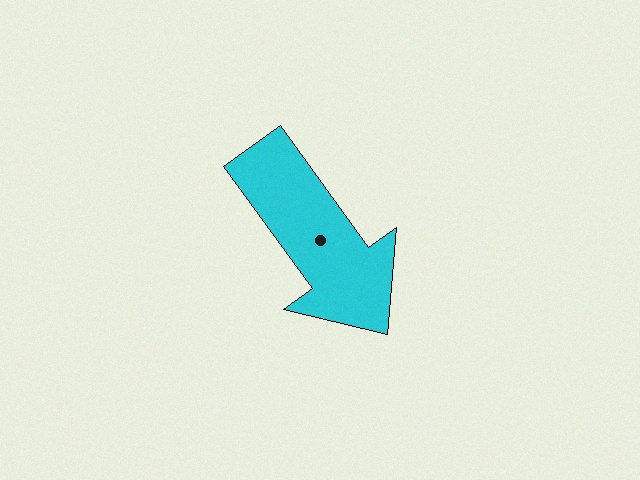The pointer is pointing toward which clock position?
Roughly 5 o'clock.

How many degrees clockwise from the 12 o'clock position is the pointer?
Approximately 144 degrees.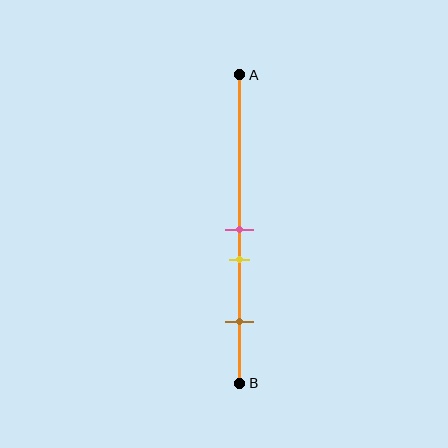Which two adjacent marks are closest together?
The pink and yellow marks are the closest adjacent pair.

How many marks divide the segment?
There are 3 marks dividing the segment.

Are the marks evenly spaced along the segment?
No, the marks are not evenly spaced.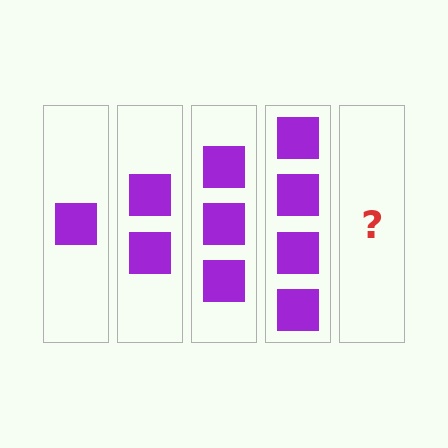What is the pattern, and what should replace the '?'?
The pattern is that each step adds one more square. The '?' should be 5 squares.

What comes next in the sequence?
The next element should be 5 squares.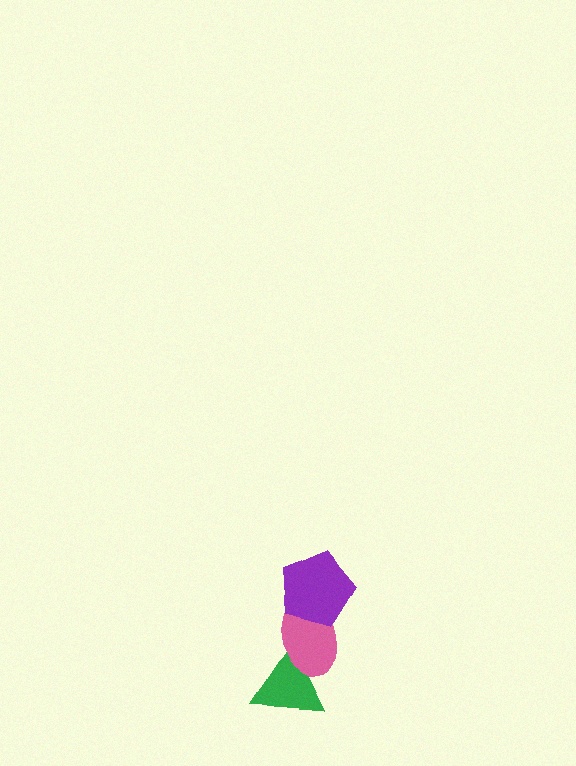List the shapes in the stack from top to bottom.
From top to bottom: the purple pentagon, the pink ellipse, the green triangle.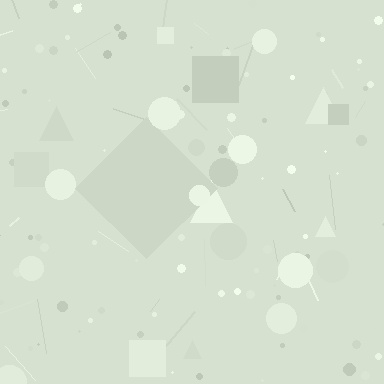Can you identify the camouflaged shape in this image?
The camouflaged shape is a diamond.